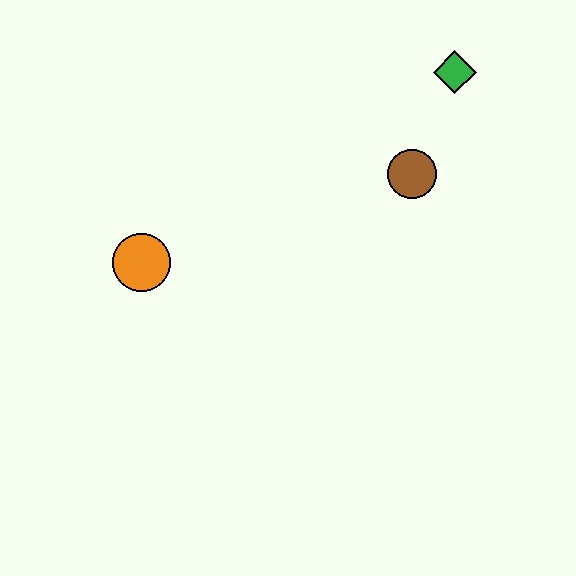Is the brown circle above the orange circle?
Yes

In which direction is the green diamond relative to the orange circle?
The green diamond is to the right of the orange circle.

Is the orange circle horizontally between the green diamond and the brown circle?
No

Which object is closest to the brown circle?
The green diamond is closest to the brown circle.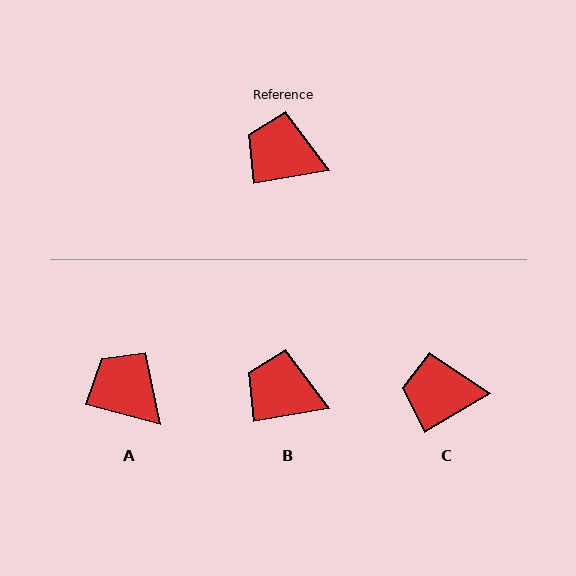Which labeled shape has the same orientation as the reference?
B.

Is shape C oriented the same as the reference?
No, it is off by about 21 degrees.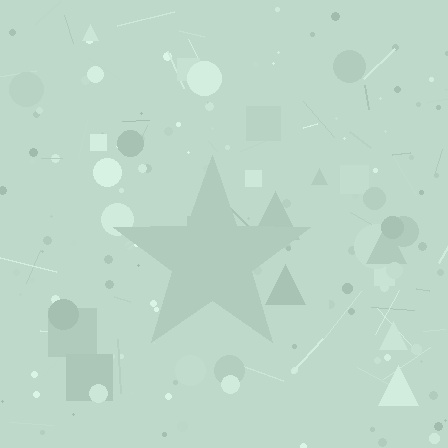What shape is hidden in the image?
A star is hidden in the image.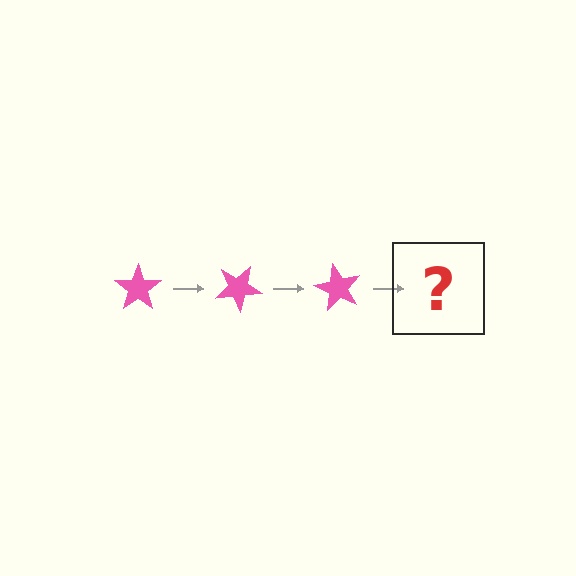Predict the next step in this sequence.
The next step is a pink star rotated 90 degrees.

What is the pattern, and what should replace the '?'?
The pattern is that the star rotates 30 degrees each step. The '?' should be a pink star rotated 90 degrees.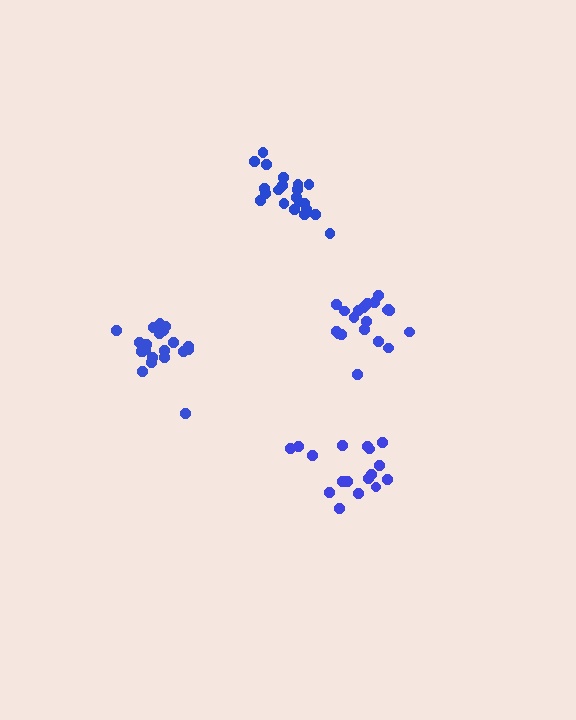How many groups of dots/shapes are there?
There are 4 groups.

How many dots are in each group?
Group 1: 17 dots, Group 2: 21 dots, Group 3: 21 dots, Group 4: 20 dots (79 total).